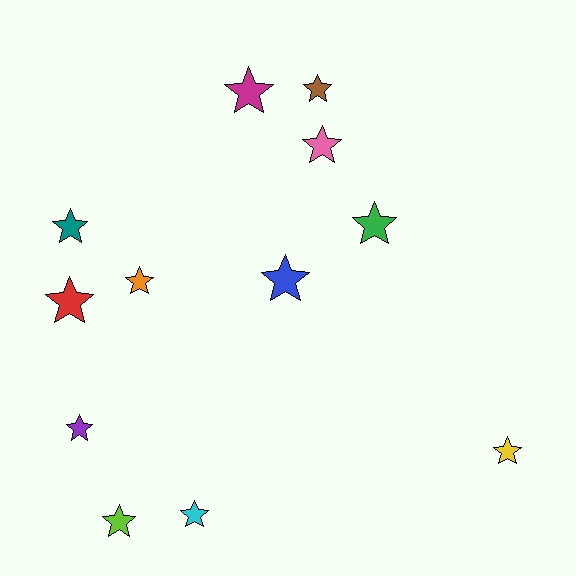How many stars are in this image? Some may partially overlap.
There are 12 stars.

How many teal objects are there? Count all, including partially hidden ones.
There is 1 teal object.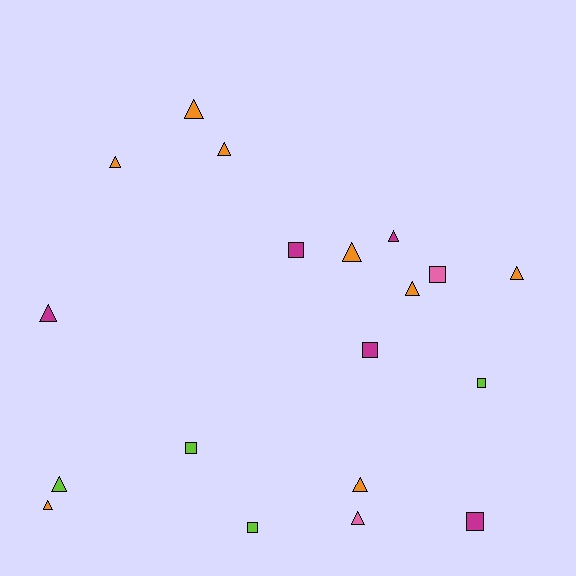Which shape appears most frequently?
Triangle, with 12 objects.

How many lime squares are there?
There are 3 lime squares.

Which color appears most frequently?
Orange, with 8 objects.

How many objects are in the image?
There are 19 objects.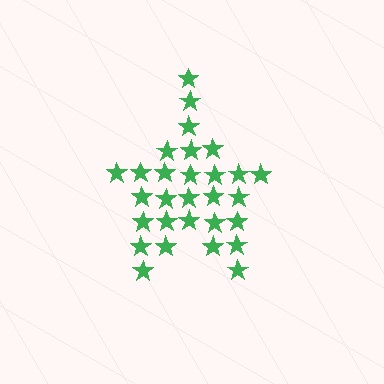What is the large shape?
The large shape is a star.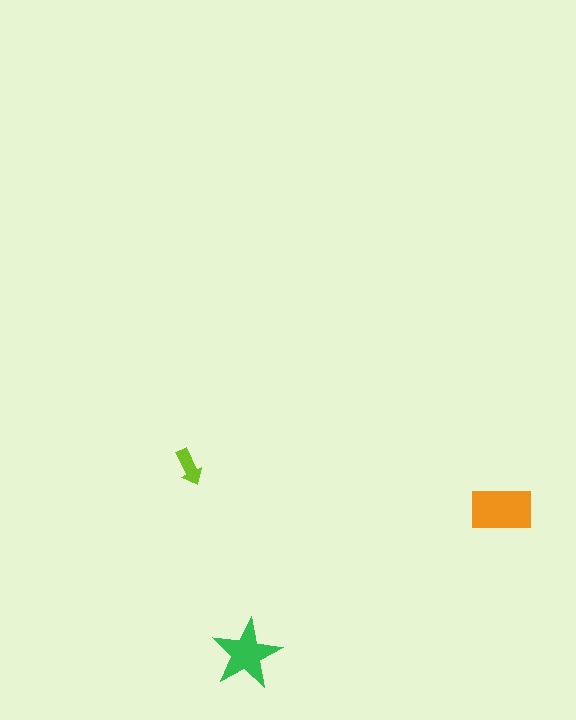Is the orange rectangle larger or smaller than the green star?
Larger.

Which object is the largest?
The orange rectangle.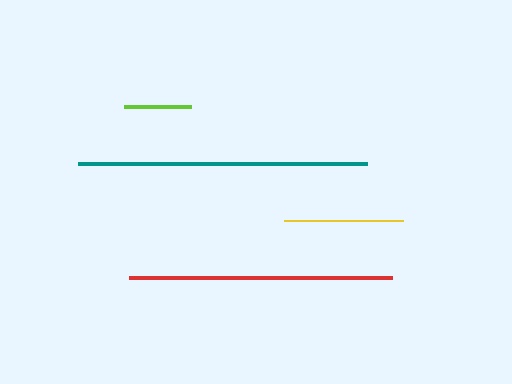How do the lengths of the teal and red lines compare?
The teal and red lines are approximately the same length.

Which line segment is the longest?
The teal line is the longest at approximately 289 pixels.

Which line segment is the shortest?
The lime line is the shortest at approximately 68 pixels.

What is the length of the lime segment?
The lime segment is approximately 68 pixels long.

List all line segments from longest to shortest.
From longest to shortest: teal, red, yellow, lime.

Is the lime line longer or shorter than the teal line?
The teal line is longer than the lime line.